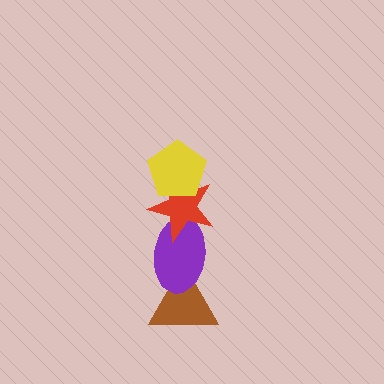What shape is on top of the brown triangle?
The purple ellipse is on top of the brown triangle.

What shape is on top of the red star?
The yellow pentagon is on top of the red star.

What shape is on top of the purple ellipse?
The red star is on top of the purple ellipse.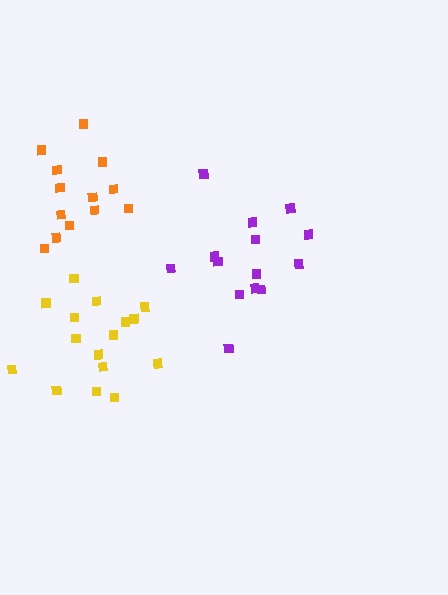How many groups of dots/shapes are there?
There are 3 groups.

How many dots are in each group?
Group 1: 13 dots, Group 2: 16 dots, Group 3: 14 dots (43 total).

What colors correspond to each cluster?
The clusters are colored: orange, yellow, purple.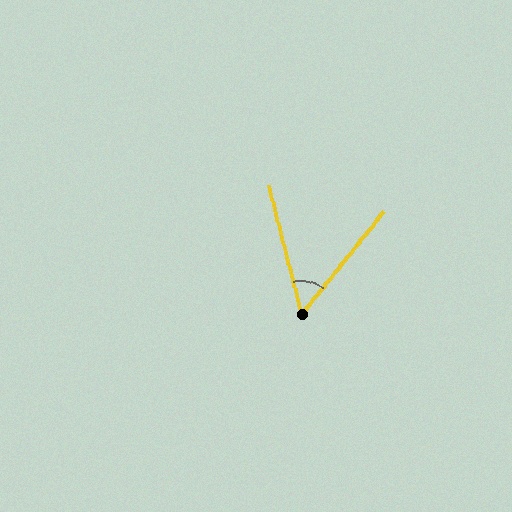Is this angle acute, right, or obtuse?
It is acute.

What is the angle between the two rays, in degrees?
Approximately 53 degrees.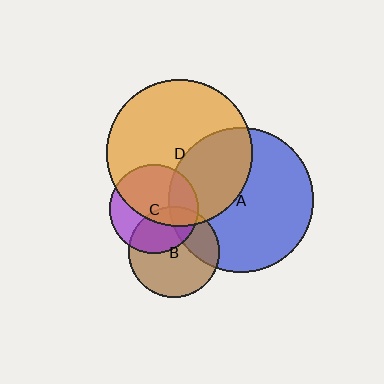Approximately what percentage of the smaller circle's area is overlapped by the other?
Approximately 25%.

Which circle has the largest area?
Circle D (orange).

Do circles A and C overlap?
Yes.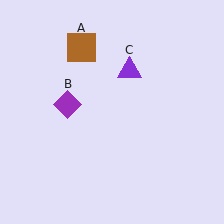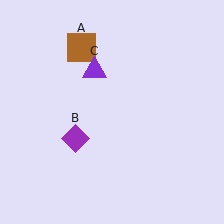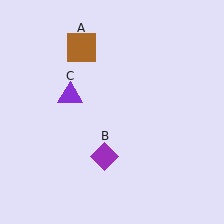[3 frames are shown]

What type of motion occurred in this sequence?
The purple diamond (object B), purple triangle (object C) rotated counterclockwise around the center of the scene.